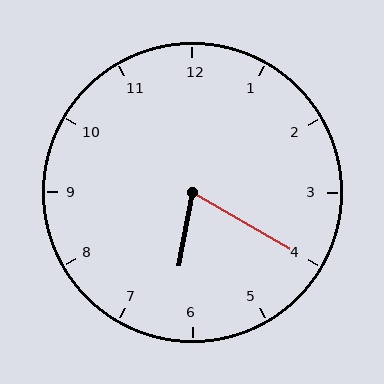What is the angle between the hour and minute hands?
Approximately 70 degrees.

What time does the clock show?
6:20.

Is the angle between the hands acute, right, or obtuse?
It is acute.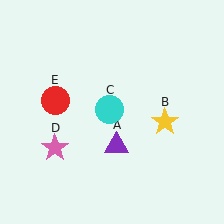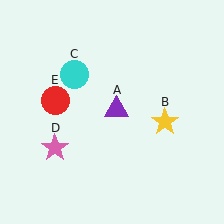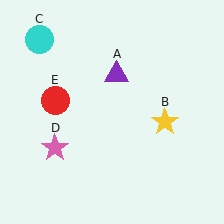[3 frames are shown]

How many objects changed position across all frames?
2 objects changed position: purple triangle (object A), cyan circle (object C).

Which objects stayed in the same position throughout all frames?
Yellow star (object B) and pink star (object D) and red circle (object E) remained stationary.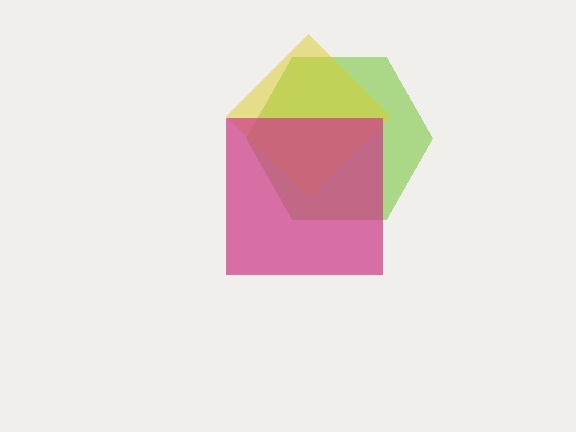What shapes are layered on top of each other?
The layered shapes are: a lime hexagon, a yellow diamond, a magenta square.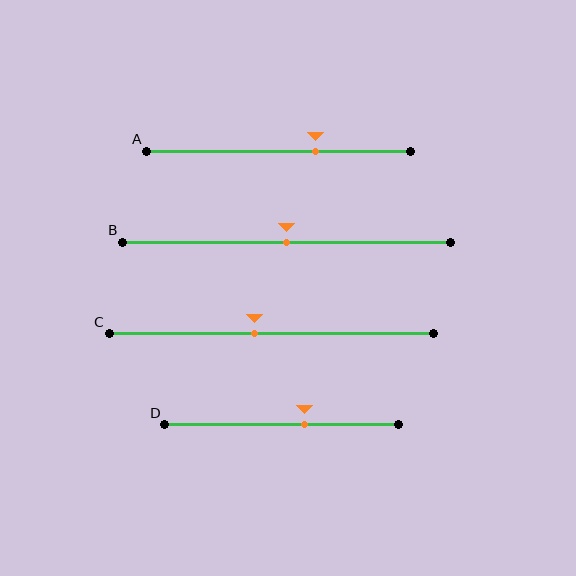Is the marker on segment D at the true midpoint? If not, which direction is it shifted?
No, the marker on segment D is shifted to the right by about 10% of the segment length.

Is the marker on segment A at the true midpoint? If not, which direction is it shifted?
No, the marker on segment A is shifted to the right by about 14% of the segment length.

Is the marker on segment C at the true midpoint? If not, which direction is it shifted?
No, the marker on segment C is shifted to the left by about 5% of the segment length.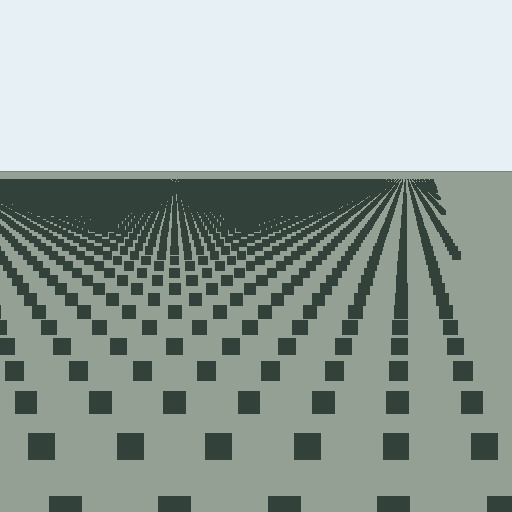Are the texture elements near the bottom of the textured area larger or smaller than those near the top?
Larger. Near the bottom, elements are closer to the viewer and appear at a bigger on-screen size.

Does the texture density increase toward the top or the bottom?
Density increases toward the top.